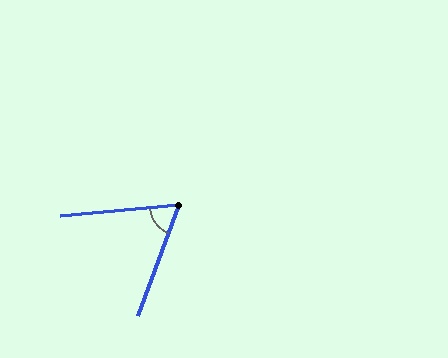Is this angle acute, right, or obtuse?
It is acute.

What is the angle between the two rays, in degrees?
Approximately 64 degrees.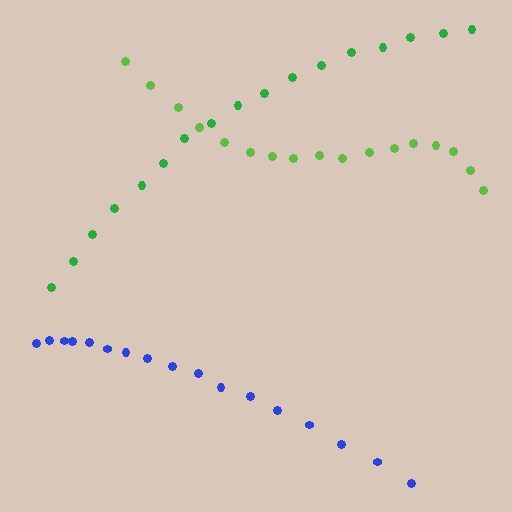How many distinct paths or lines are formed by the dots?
There are 3 distinct paths.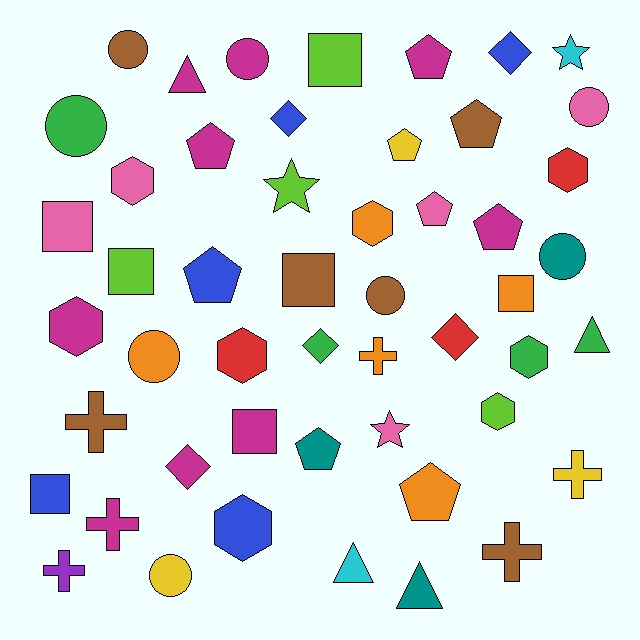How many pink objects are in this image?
There are 5 pink objects.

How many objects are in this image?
There are 50 objects.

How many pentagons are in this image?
There are 9 pentagons.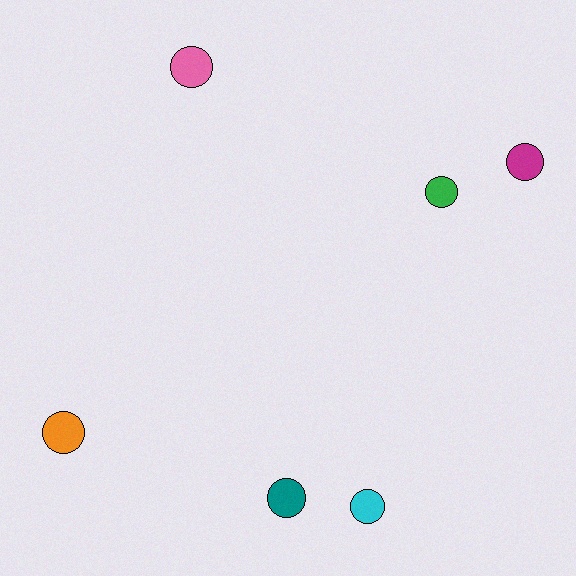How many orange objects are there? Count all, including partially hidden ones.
There is 1 orange object.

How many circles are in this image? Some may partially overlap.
There are 6 circles.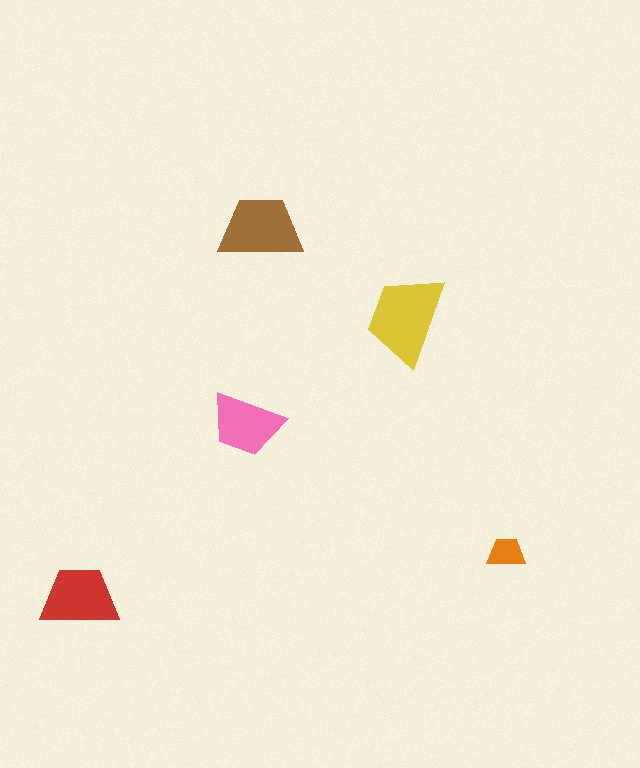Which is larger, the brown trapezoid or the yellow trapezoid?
The yellow one.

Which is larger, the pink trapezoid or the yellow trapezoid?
The yellow one.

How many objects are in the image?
There are 5 objects in the image.